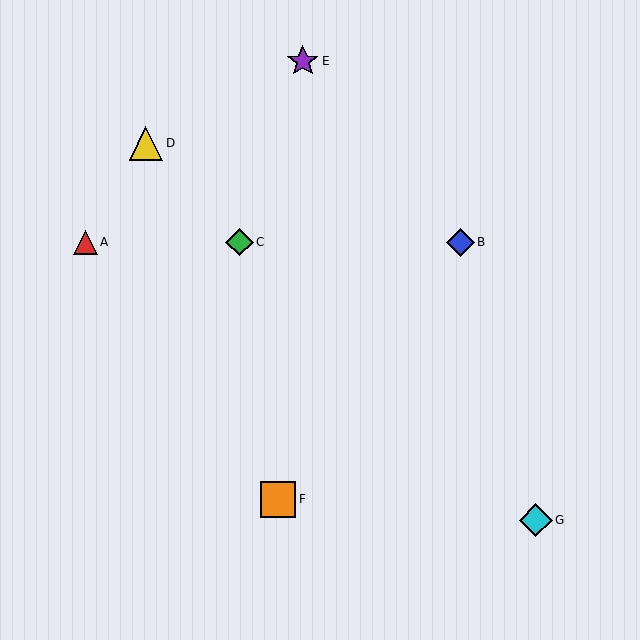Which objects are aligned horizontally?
Objects A, B, C are aligned horizontally.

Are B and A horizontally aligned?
Yes, both are at y≈242.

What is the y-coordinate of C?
Object C is at y≈242.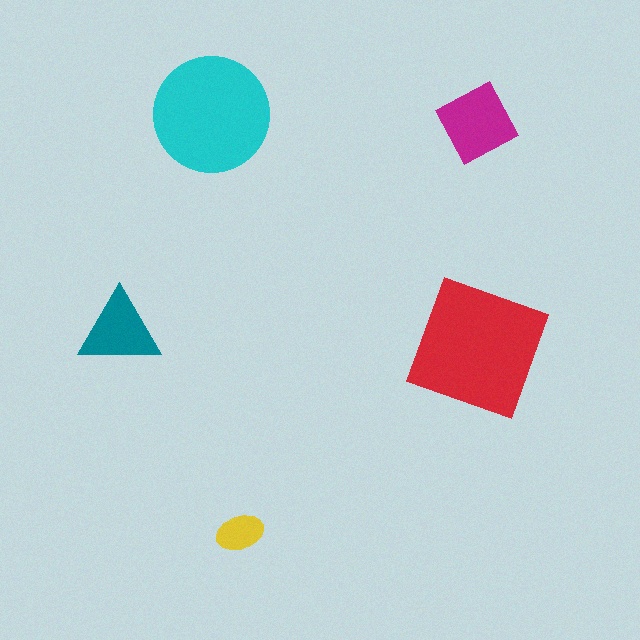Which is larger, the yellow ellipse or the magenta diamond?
The magenta diamond.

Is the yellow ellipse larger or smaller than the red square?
Smaller.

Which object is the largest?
The red square.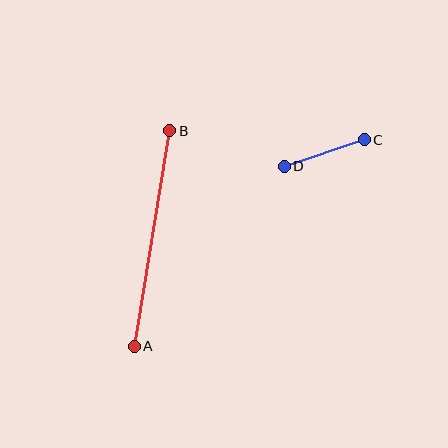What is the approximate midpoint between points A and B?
The midpoint is at approximately (152, 238) pixels.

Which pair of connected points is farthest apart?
Points A and B are farthest apart.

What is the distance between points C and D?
The distance is approximately 84 pixels.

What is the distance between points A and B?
The distance is approximately 218 pixels.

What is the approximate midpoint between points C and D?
The midpoint is at approximately (324, 153) pixels.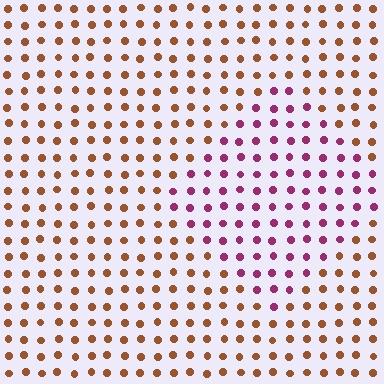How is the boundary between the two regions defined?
The boundary is defined purely by a slight shift in hue (about 59 degrees). Spacing, size, and orientation are identical on both sides.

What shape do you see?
I see a diamond.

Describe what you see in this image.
The image is filled with small brown elements in a uniform arrangement. A diamond-shaped region is visible where the elements are tinted to a slightly different hue, forming a subtle color boundary.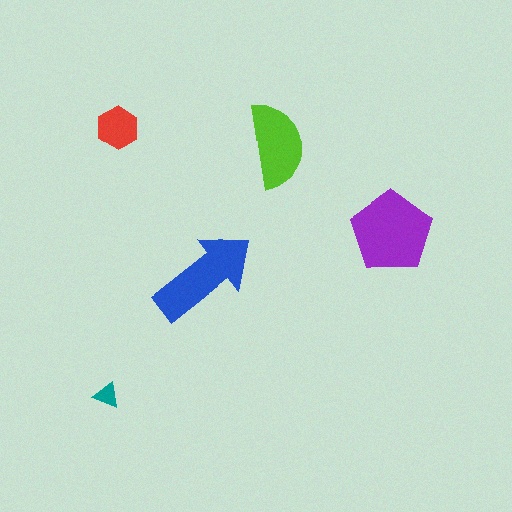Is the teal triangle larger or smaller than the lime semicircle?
Smaller.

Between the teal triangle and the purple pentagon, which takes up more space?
The purple pentagon.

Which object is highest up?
The red hexagon is topmost.